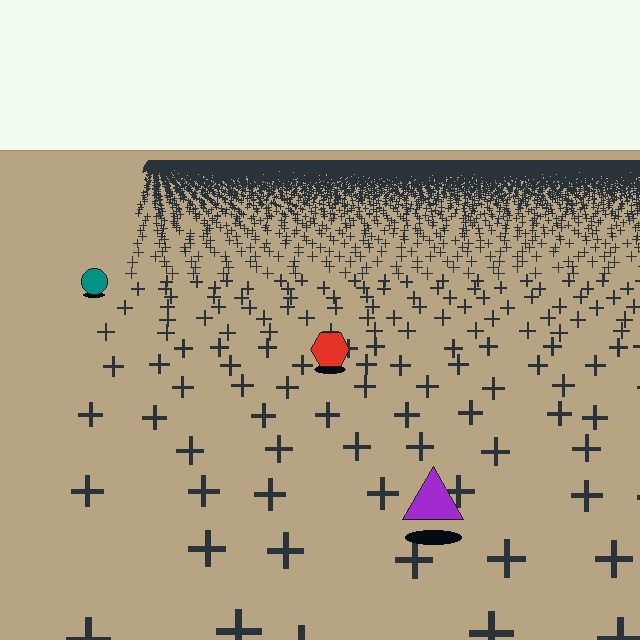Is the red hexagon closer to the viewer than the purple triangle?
No. The purple triangle is closer — you can tell from the texture gradient: the ground texture is coarser near it.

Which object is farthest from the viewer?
The teal circle is farthest from the viewer. It appears smaller and the ground texture around it is denser.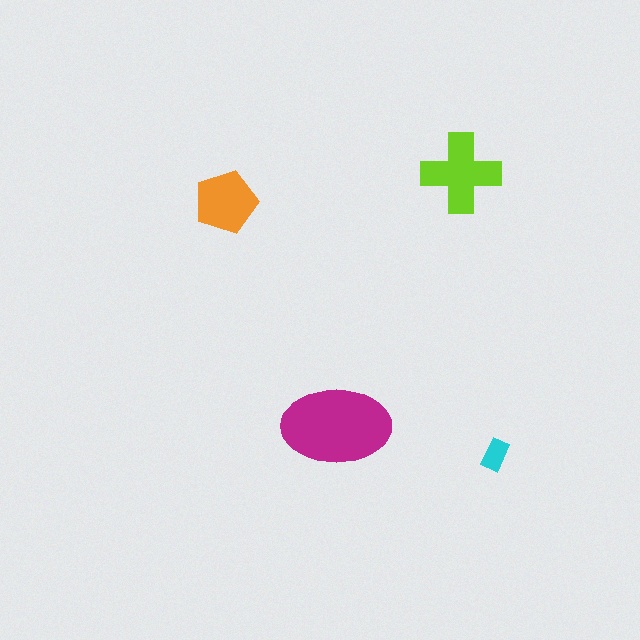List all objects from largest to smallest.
The magenta ellipse, the lime cross, the orange pentagon, the cyan rectangle.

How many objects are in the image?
There are 4 objects in the image.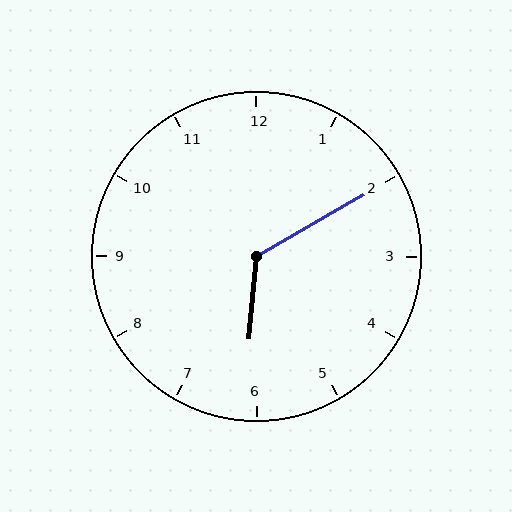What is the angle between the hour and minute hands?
Approximately 125 degrees.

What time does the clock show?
6:10.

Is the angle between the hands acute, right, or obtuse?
It is obtuse.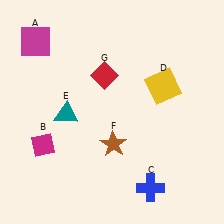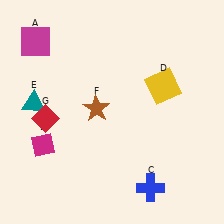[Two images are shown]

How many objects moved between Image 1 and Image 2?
3 objects moved between the two images.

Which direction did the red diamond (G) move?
The red diamond (G) moved left.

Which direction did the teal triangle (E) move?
The teal triangle (E) moved left.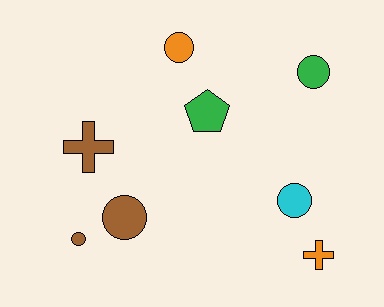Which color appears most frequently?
Brown, with 3 objects.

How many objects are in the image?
There are 8 objects.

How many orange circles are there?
There is 1 orange circle.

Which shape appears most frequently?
Circle, with 5 objects.